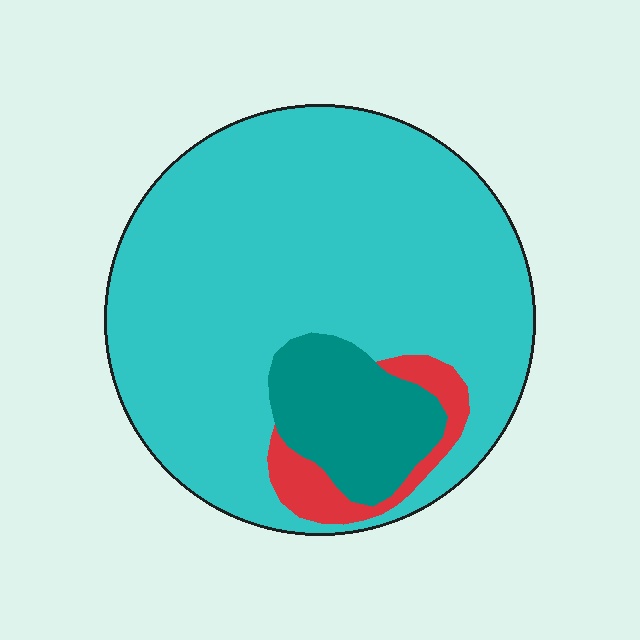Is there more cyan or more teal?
Cyan.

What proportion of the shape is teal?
Teal covers about 15% of the shape.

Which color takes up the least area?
Red, at roughly 5%.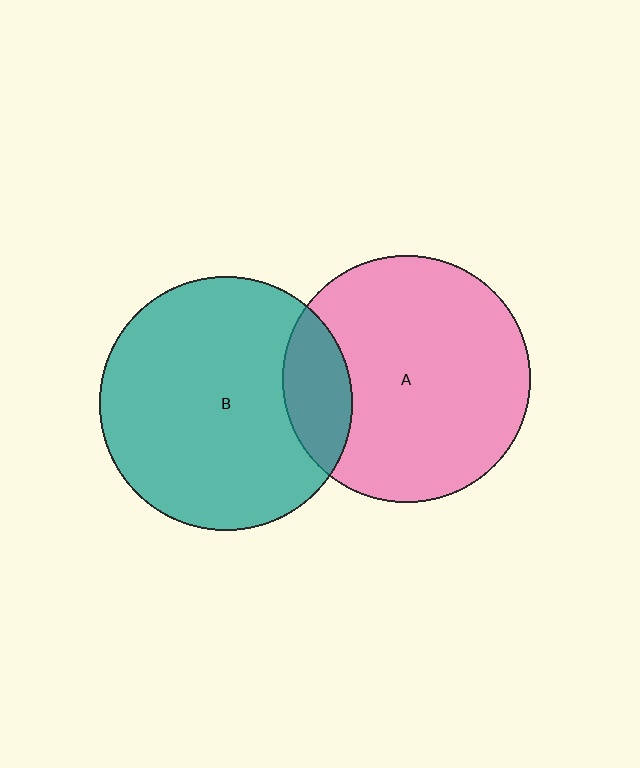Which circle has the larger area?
Circle B (teal).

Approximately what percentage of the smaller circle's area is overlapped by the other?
Approximately 15%.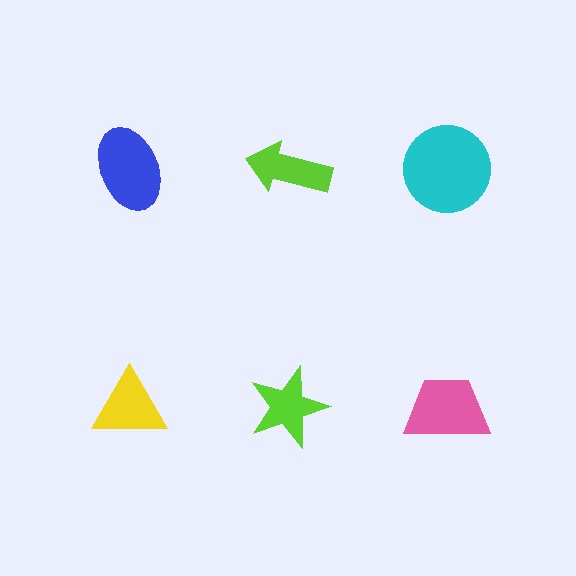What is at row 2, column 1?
A yellow triangle.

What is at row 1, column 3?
A cyan circle.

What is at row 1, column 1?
A blue ellipse.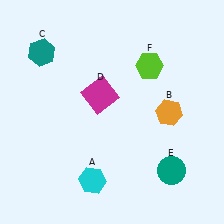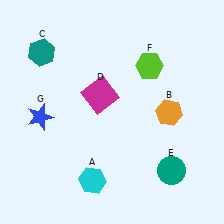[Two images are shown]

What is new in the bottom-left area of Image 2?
A blue star (G) was added in the bottom-left area of Image 2.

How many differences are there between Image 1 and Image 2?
There is 1 difference between the two images.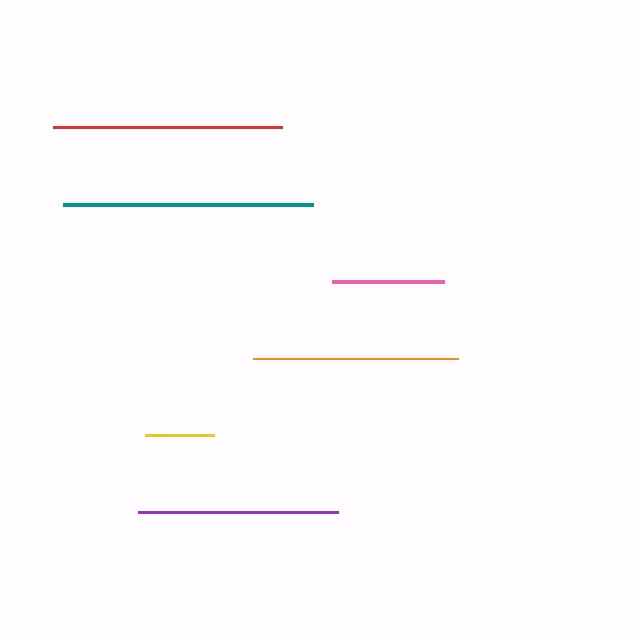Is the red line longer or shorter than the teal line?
The teal line is longer than the red line.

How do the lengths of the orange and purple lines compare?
The orange and purple lines are approximately the same length.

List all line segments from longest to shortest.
From longest to shortest: teal, red, orange, purple, pink, yellow.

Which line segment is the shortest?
The yellow line is the shortest at approximately 69 pixels.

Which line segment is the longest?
The teal line is the longest at approximately 251 pixels.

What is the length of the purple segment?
The purple segment is approximately 200 pixels long.